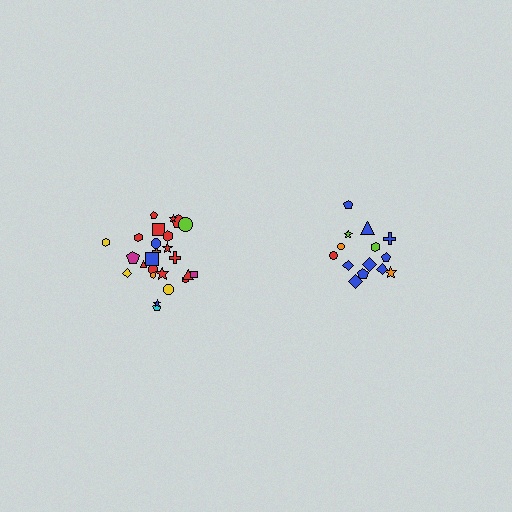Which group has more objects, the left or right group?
The left group.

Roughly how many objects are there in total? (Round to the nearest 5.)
Roughly 40 objects in total.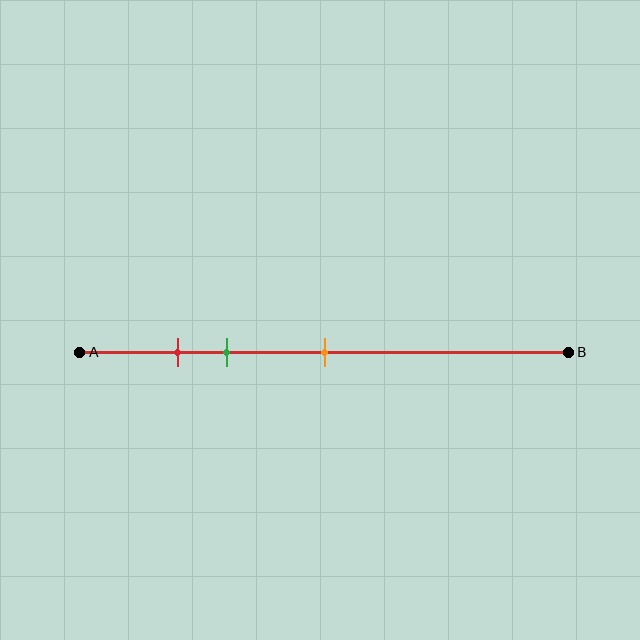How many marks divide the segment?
There are 3 marks dividing the segment.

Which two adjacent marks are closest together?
The red and green marks are the closest adjacent pair.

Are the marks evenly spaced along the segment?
No, the marks are not evenly spaced.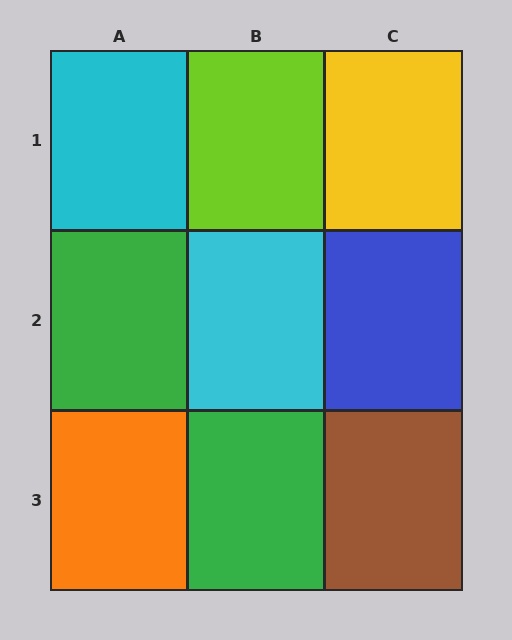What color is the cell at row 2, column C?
Blue.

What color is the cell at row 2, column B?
Cyan.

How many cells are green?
2 cells are green.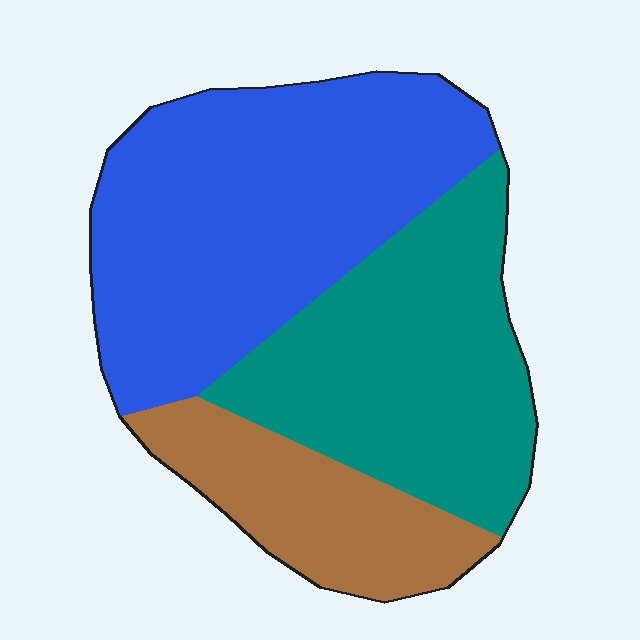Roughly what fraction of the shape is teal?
Teal covers roughly 35% of the shape.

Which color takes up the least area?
Brown, at roughly 20%.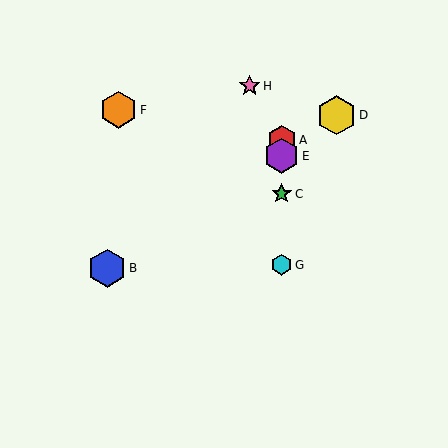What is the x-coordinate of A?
Object A is at x≈282.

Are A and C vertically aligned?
Yes, both are at x≈282.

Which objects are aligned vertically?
Objects A, C, E, G are aligned vertically.